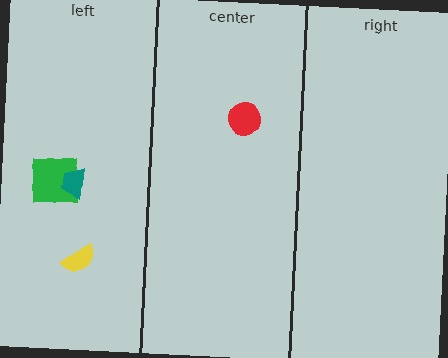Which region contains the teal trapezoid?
The left region.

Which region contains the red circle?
The center region.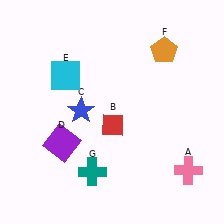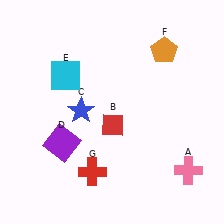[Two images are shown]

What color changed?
The cross (G) changed from teal in Image 1 to red in Image 2.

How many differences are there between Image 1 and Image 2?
There is 1 difference between the two images.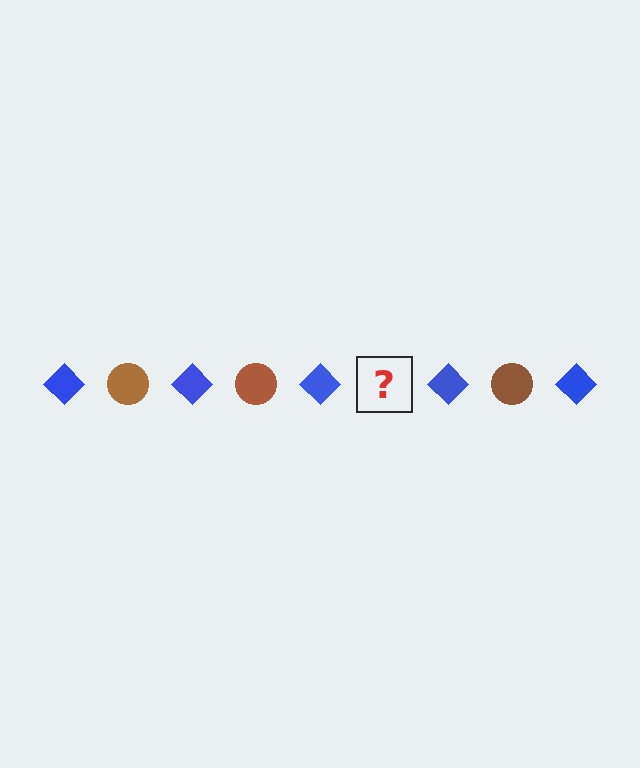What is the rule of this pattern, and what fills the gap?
The rule is that the pattern alternates between blue diamond and brown circle. The gap should be filled with a brown circle.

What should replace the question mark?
The question mark should be replaced with a brown circle.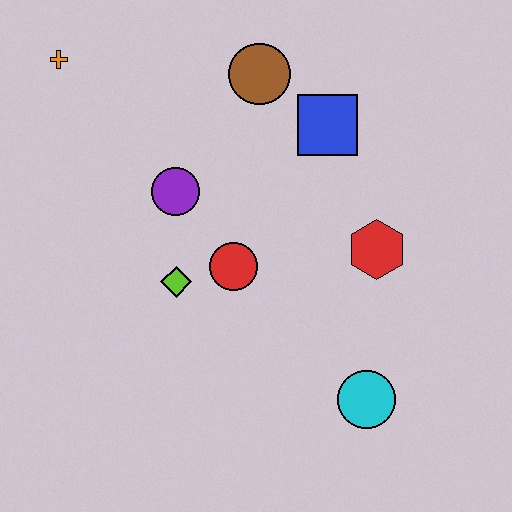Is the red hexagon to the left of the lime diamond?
No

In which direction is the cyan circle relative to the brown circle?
The cyan circle is below the brown circle.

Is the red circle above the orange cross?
No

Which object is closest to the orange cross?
The purple circle is closest to the orange cross.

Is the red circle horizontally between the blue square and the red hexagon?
No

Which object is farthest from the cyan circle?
The orange cross is farthest from the cyan circle.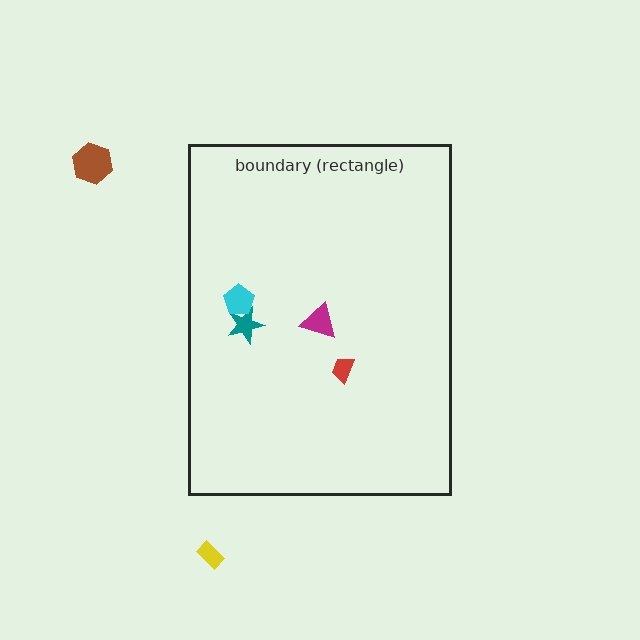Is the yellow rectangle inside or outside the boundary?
Outside.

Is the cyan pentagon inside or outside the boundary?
Inside.